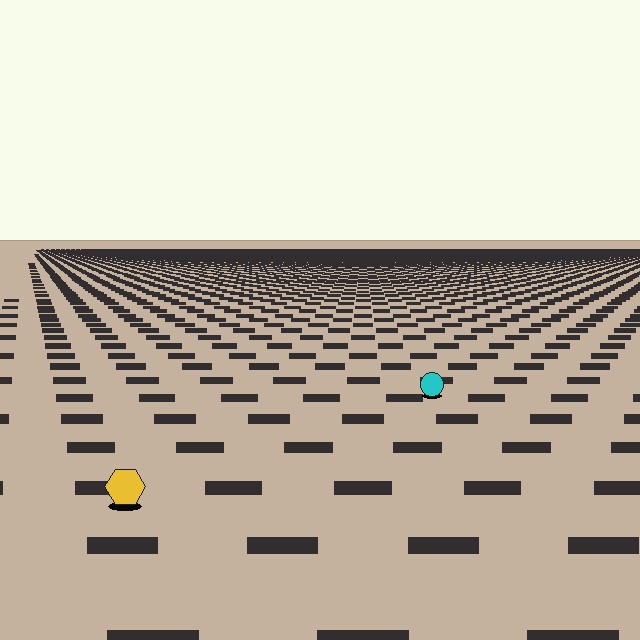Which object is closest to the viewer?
The yellow hexagon is closest. The texture marks near it are larger and more spread out.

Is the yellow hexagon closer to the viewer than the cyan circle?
Yes. The yellow hexagon is closer — you can tell from the texture gradient: the ground texture is coarser near it.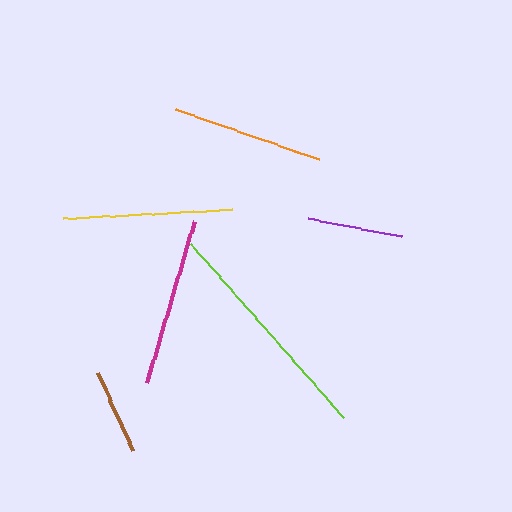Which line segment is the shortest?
The brown line is the shortest at approximately 85 pixels.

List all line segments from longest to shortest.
From longest to shortest: lime, yellow, magenta, orange, purple, brown.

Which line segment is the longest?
The lime line is the longest at approximately 231 pixels.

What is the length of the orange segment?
The orange segment is approximately 153 pixels long.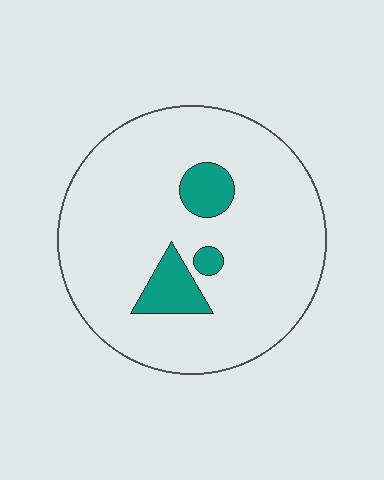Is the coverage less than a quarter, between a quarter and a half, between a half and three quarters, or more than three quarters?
Less than a quarter.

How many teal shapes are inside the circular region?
3.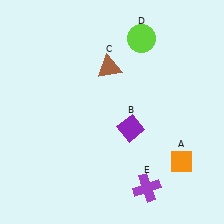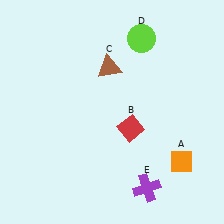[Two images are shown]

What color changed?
The diamond (B) changed from purple in Image 1 to red in Image 2.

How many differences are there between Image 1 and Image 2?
There is 1 difference between the two images.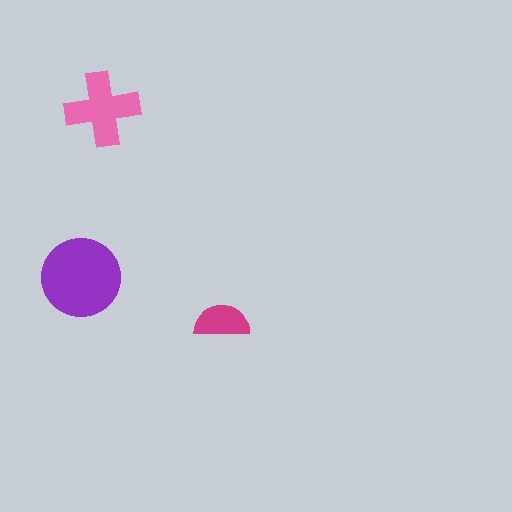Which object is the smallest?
The magenta semicircle.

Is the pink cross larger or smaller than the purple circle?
Smaller.